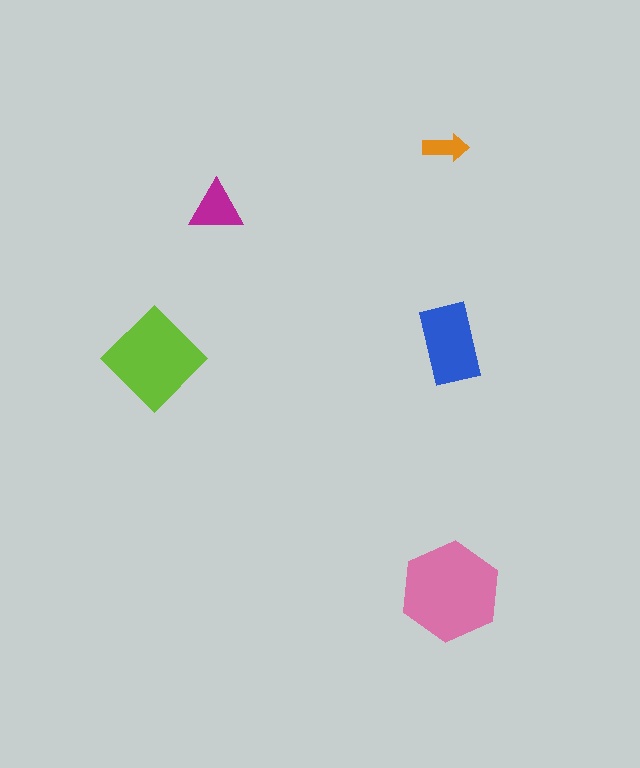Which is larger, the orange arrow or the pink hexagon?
The pink hexagon.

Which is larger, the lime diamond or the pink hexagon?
The pink hexagon.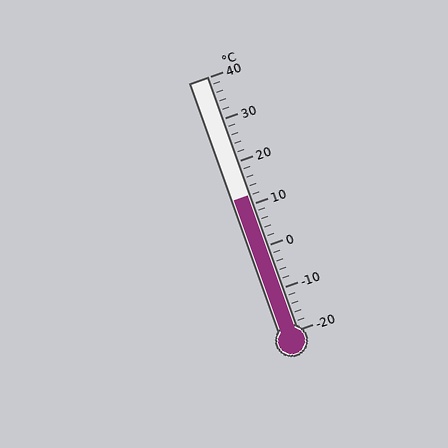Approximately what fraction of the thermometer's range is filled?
The thermometer is filled to approximately 55% of its range.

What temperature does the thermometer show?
The thermometer shows approximately 12°C.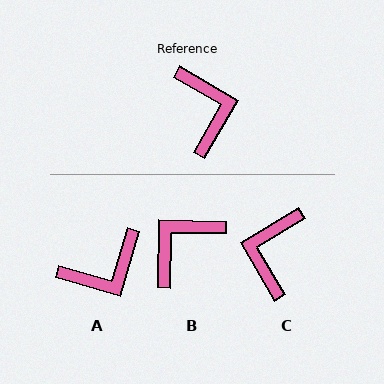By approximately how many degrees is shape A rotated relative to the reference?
Approximately 76 degrees clockwise.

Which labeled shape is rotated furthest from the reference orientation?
C, about 151 degrees away.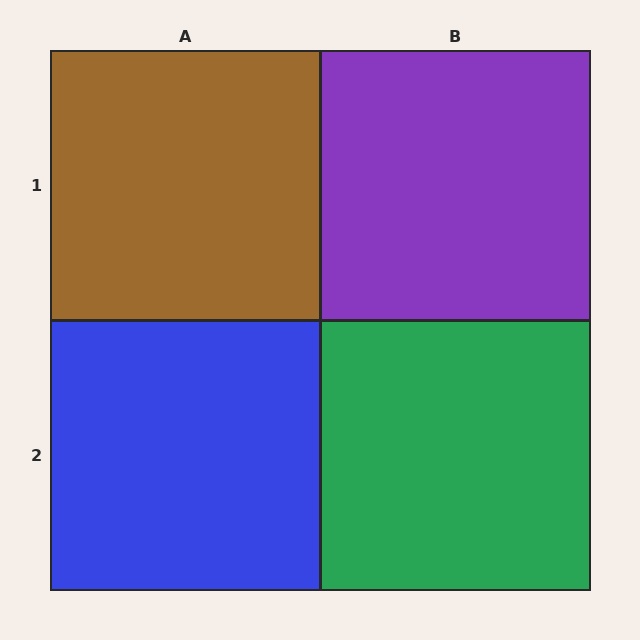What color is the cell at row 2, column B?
Green.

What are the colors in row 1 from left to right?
Brown, purple.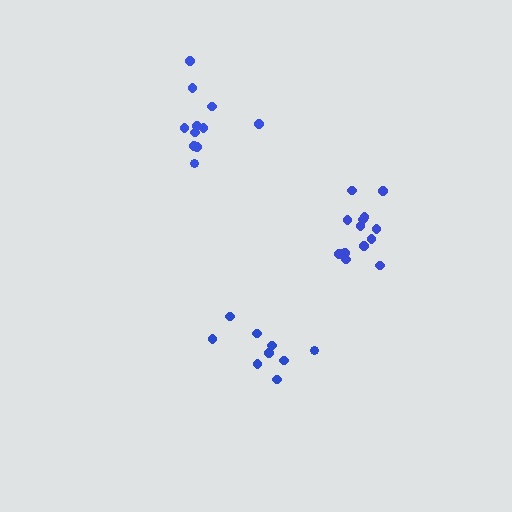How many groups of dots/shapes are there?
There are 3 groups.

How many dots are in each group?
Group 1: 9 dots, Group 2: 14 dots, Group 3: 11 dots (34 total).